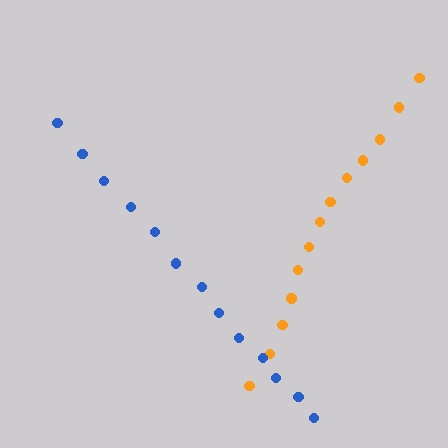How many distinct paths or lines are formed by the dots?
There are 2 distinct paths.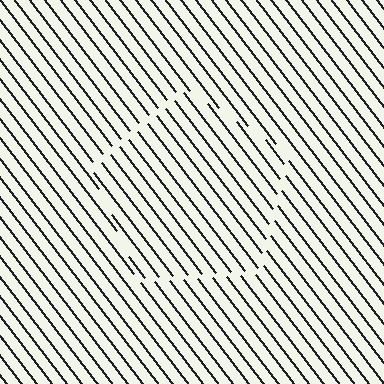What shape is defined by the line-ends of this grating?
An illusory pentagon. The interior of the shape contains the same grating, shifted by half a period — the contour is defined by the phase discontinuity where line-ends from the inner and outer gratings abut.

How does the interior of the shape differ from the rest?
The interior of the shape contains the same grating, shifted by half a period — the contour is defined by the phase discontinuity where line-ends from the inner and outer gratings abut.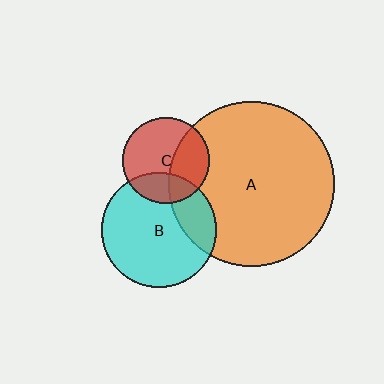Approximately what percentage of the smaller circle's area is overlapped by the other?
Approximately 35%.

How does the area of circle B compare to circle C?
Approximately 1.8 times.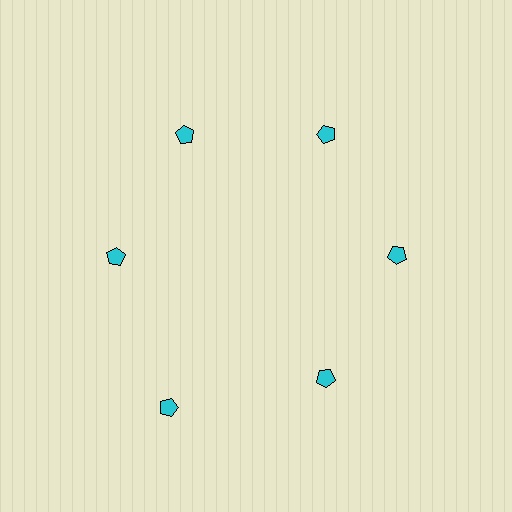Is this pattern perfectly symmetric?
No. The 6 cyan pentagons are arranged in a ring, but one element near the 7 o'clock position is pushed outward from the center, breaking the 6-fold rotational symmetry.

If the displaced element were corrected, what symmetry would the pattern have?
It would have 6-fold rotational symmetry — the pattern would map onto itself every 60 degrees.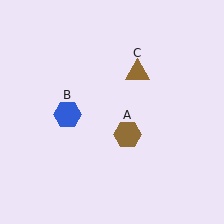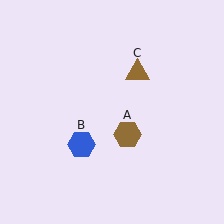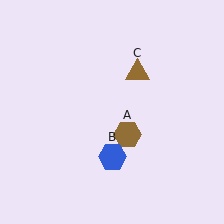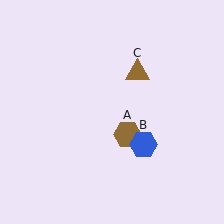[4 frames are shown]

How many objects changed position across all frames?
1 object changed position: blue hexagon (object B).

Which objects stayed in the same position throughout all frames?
Brown hexagon (object A) and brown triangle (object C) remained stationary.